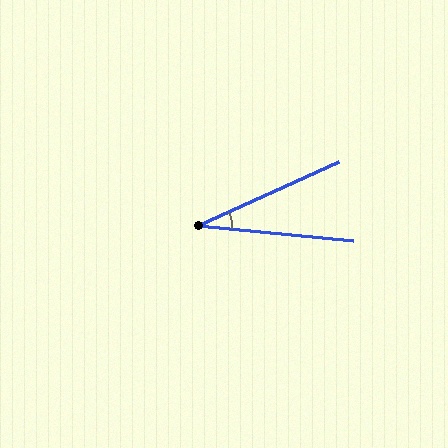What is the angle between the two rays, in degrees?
Approximately 30 degrees.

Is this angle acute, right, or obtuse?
It is acute.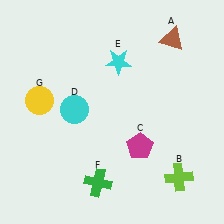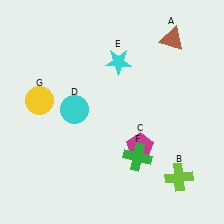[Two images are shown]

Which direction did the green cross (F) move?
The green cross (F) moved right.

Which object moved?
The green cross (F) moved right.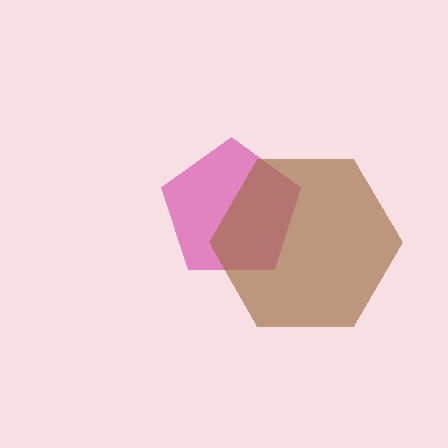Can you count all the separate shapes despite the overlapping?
Yes, there are 2 separate shapes.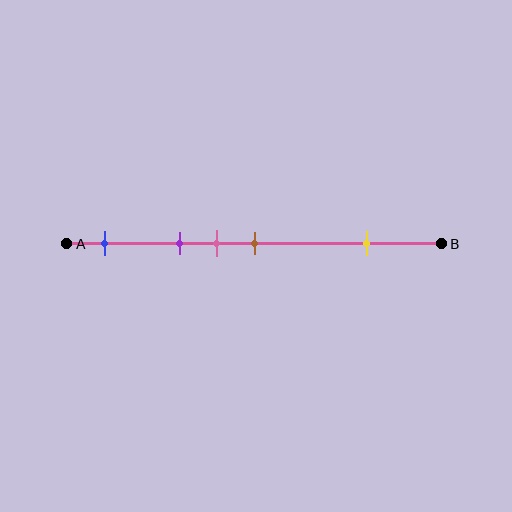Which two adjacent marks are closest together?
The pink and brown marks are the closest adjacent pair.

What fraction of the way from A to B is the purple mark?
The purple mark is approximately 30% (0.3) of the way from A to B.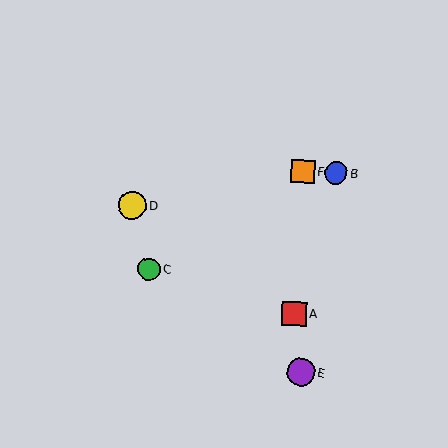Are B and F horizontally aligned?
Yes, both are at y≈173.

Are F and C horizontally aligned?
No, F is at y≈172 and C is at y≈269.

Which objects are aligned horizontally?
Objects B, F are aligned horizontally.